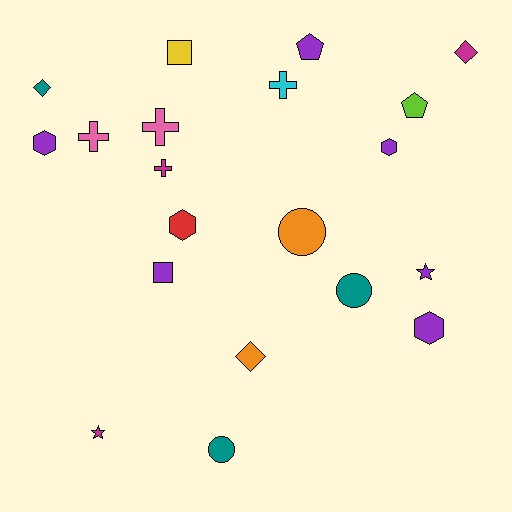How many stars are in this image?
There are 2 stars.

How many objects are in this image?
There are 20 objects.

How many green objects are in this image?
There are no green objects.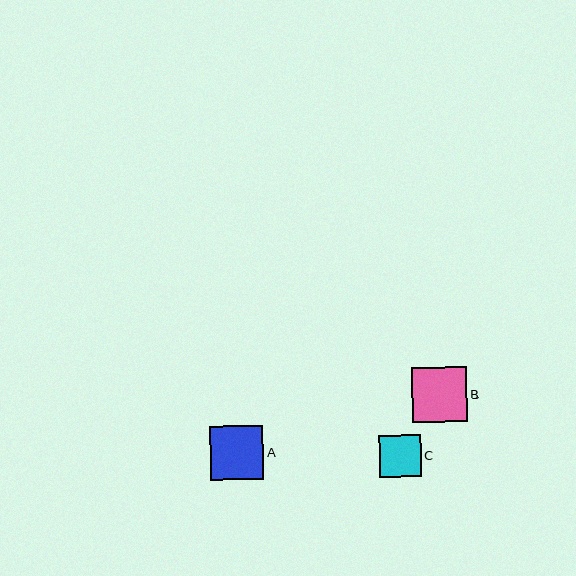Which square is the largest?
Square B is the largest with a size of approximately 56 pixels.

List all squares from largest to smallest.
From largest to smallest: B, A, C.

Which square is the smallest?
Square C is the smallest with a size of approximately 42 pixels.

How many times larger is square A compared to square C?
Square A is approximately 1.3 times the size of square C.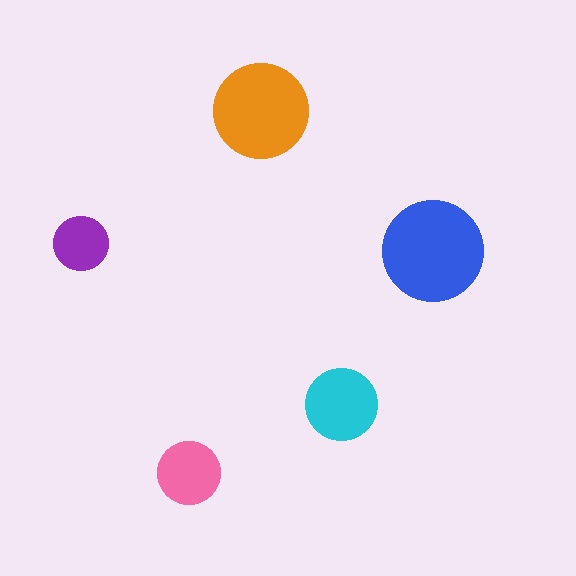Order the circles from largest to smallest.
the blue one, the orange one, the cyan one, the pink one, the purple one.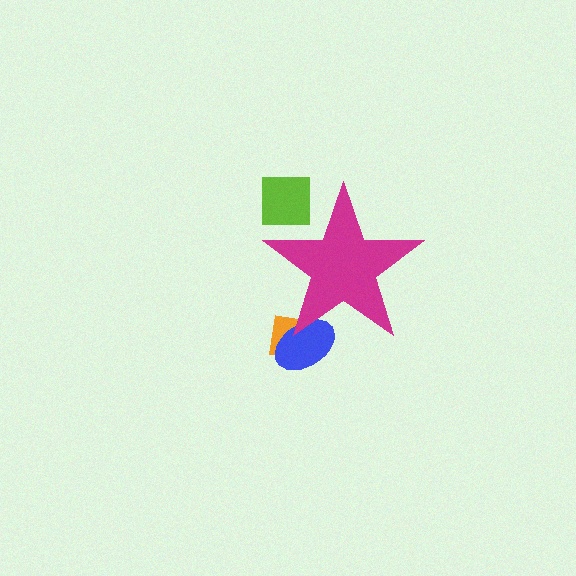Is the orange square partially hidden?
Yes, the orange square is partially hidden behind the magenta star.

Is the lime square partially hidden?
Yes, the lime square is partially hidden behind the magenta star.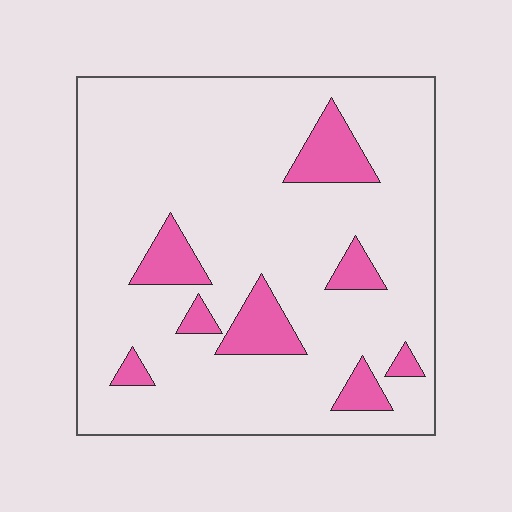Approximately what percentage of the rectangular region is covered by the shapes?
Approximately 15%.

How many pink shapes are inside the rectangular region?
8.